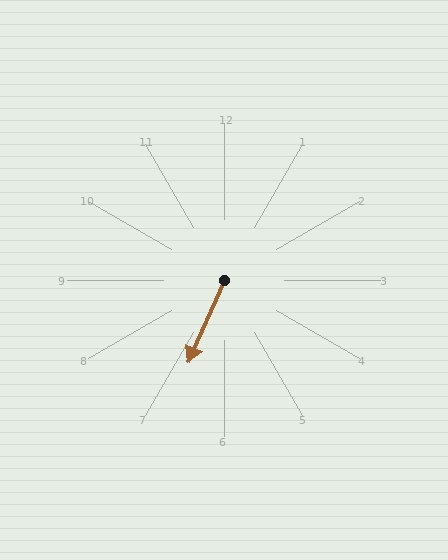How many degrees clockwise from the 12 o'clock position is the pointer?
Approximately 204 degrees.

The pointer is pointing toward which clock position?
Roughly 7 o'clock.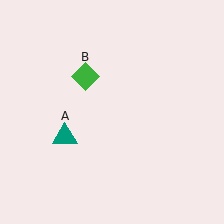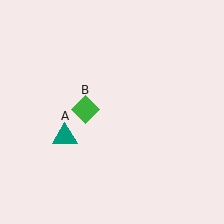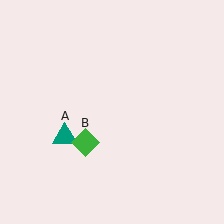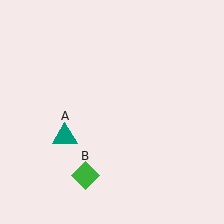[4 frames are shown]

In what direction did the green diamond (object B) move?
The green diamond (object B) moved down.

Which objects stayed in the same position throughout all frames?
Teal triangle (object A) remained stationary.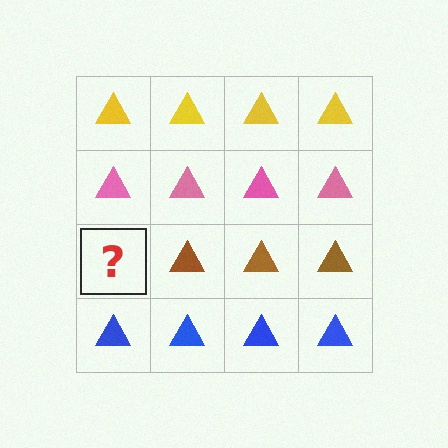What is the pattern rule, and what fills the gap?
The rule is that each row has a consistent color. The gap should be filled with a brown triangle.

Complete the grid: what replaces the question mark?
The question mark should be replaced with a brown triangle.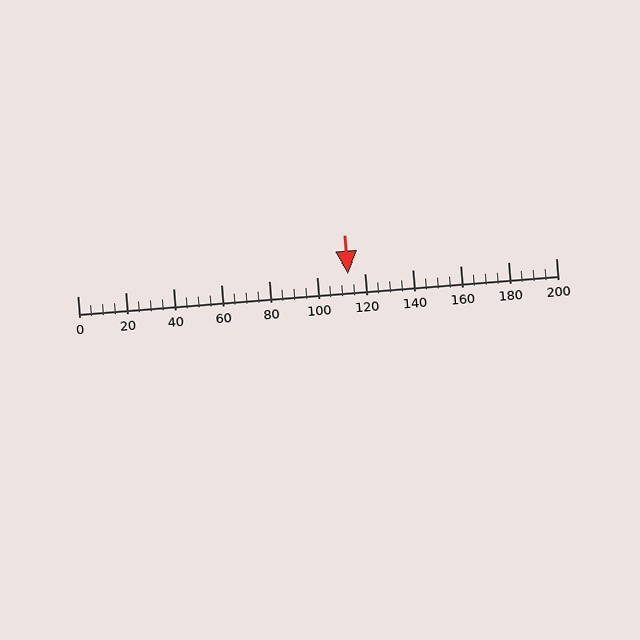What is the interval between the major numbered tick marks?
The major tick marks are spaced 20 units apart.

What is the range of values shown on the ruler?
The ruler shows values from 0 to 200.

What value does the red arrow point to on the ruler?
The red arrow points to approximately 113.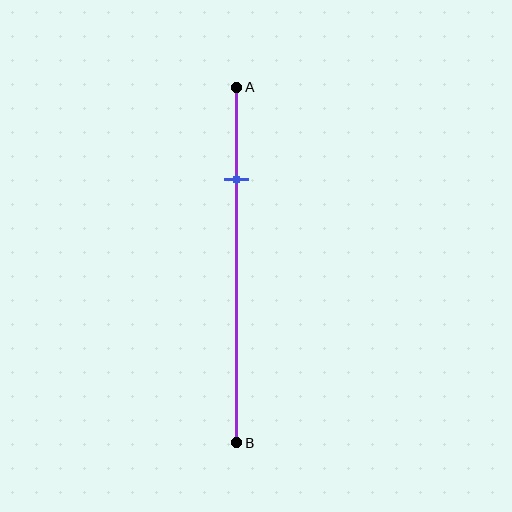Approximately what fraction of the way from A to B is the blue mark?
The blue mark is approximately 25% of the way from A to B.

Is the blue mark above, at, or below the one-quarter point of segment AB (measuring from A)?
The blue mark is approximately at the one-quarter point of segment AB.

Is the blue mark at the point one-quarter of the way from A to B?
Yes, the mark is approximately at the one-quarter point.